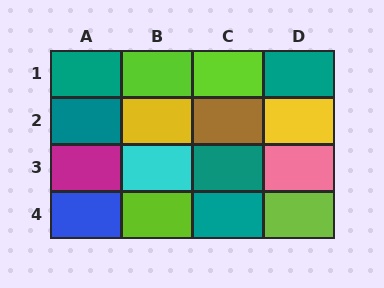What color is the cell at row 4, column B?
Lime.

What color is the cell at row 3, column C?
Teal.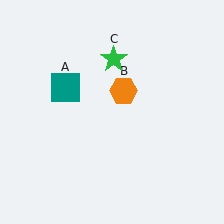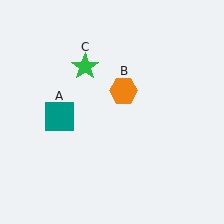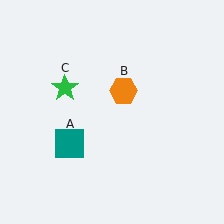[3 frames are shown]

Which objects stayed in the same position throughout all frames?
Orange hexagon (object B) remained stationary.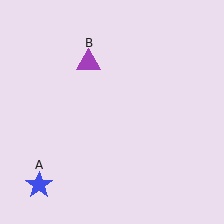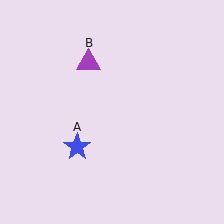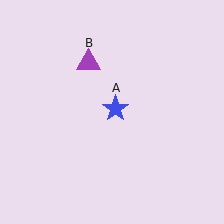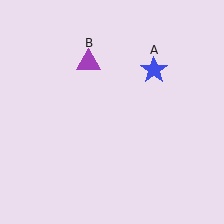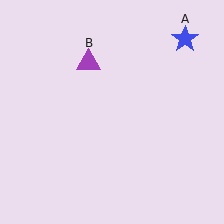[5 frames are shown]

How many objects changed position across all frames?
1 object changed position: blue star (object A).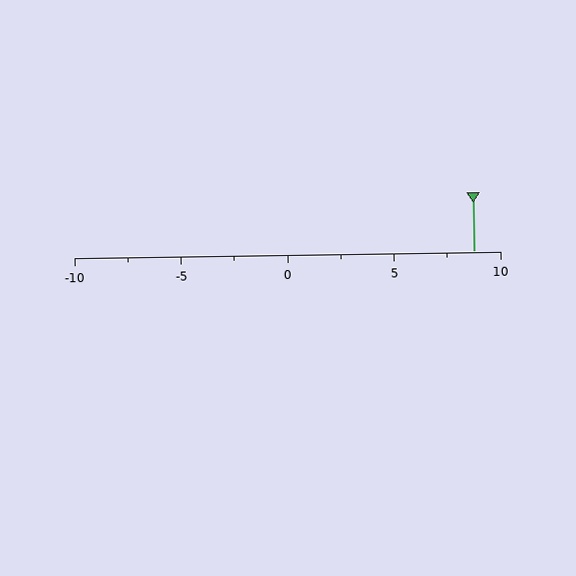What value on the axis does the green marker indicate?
The marker indicates approximately 8.8.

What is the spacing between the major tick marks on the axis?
The major ticks are spaced 5 apart.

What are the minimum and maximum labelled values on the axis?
The axis runs from -10 to 10.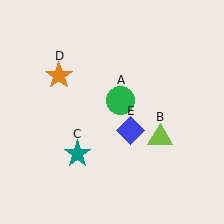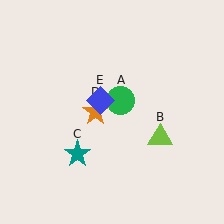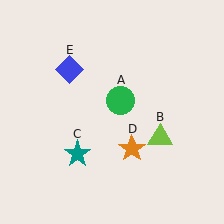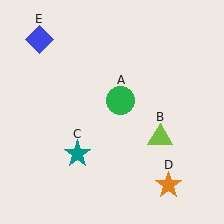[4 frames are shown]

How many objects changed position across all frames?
2 objects changed position: orange star (object D), blue diamond (object E).